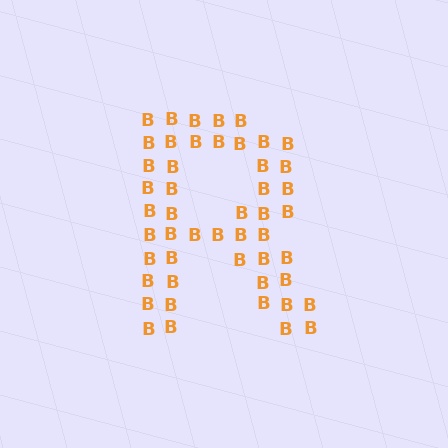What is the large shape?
The large shape is the letter R.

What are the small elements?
The small elements are letter B's.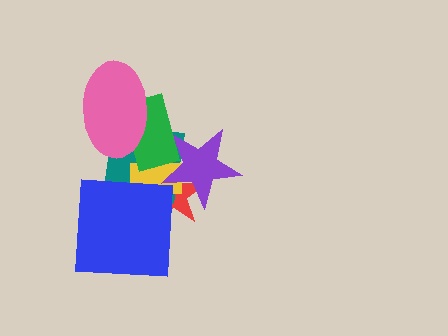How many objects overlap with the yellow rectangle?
5 objects overlap with the yellow rectangle.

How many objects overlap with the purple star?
4 objects overlap with the purple star.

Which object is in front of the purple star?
The green rectangle is in front of the purple star.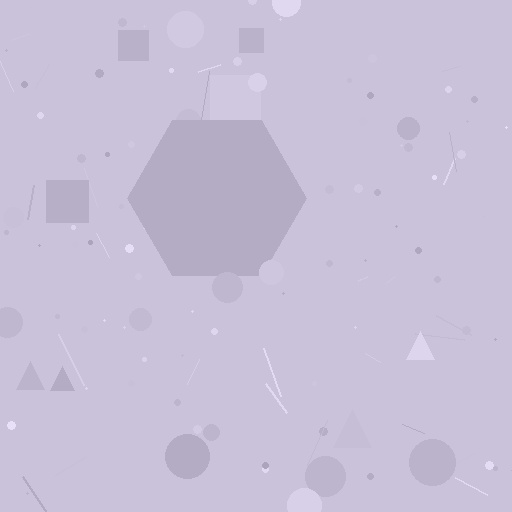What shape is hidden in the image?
A hexagon is hidden in the image.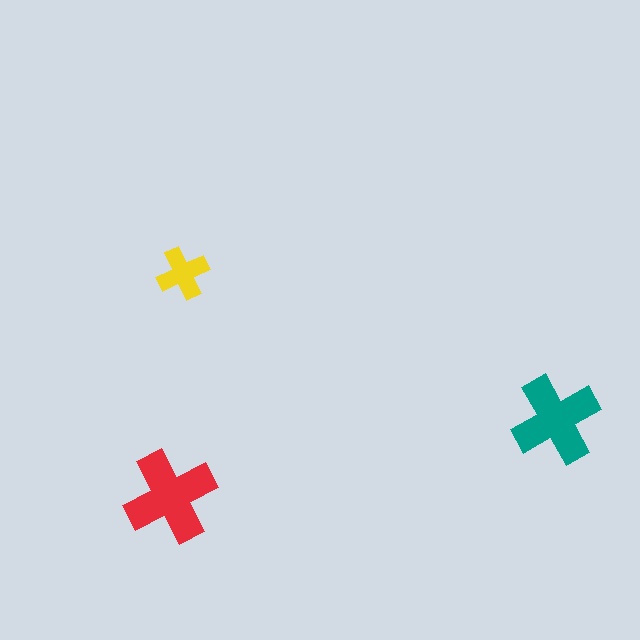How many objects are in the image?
There are 3 objects in the image.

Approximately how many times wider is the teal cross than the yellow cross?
About 1.5 times wider.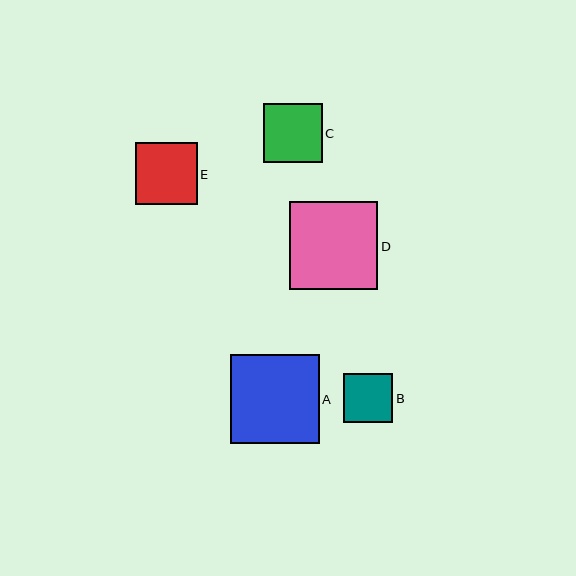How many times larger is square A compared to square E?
Square A is approximately 1.4 times the size of square E.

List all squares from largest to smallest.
From largest to smallest: A, D, E, C, B.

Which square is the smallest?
Square B is the smallest with a size of approximately 49 pixels.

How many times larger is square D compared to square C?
Square D is approximately 1.5 times the size of square C.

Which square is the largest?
Square A is the largest with a size of approximately 88 pixels.